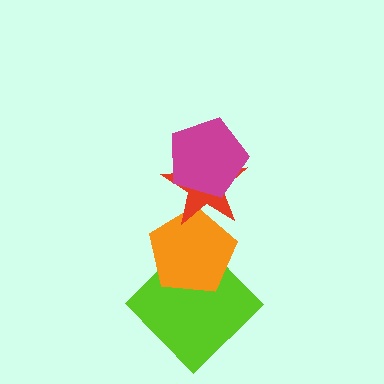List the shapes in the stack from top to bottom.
From top to bottom: the magenta pentagon, the red star, the orange pentagon, the lime diamond.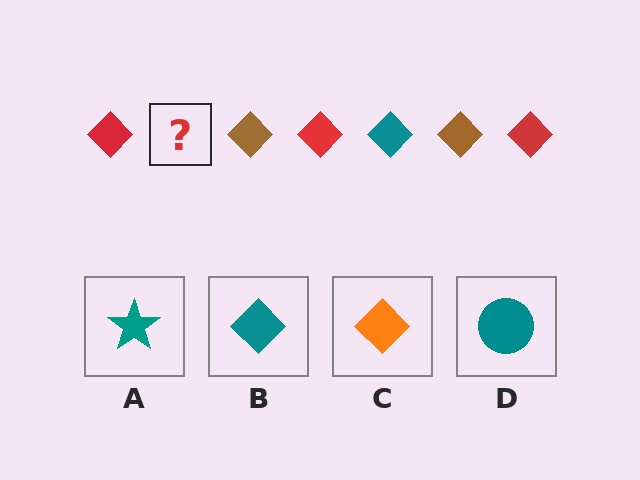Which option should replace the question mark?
Option B.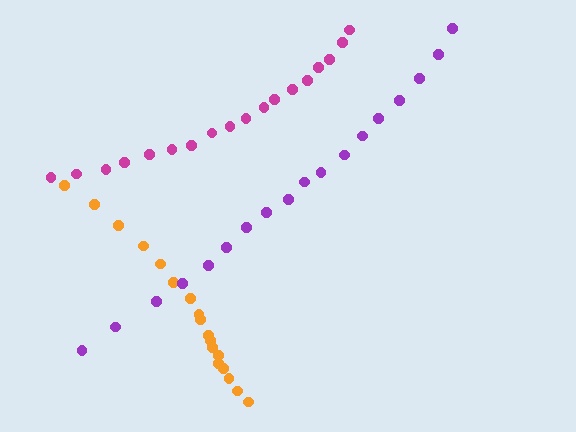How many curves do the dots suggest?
There are 3 distinct paths.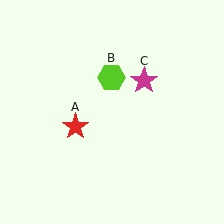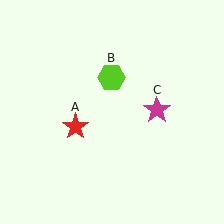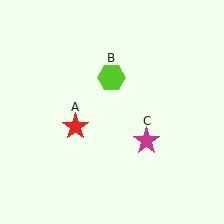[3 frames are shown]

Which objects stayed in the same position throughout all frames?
Red star (object A) and lime hexagon (object B) remained stationary.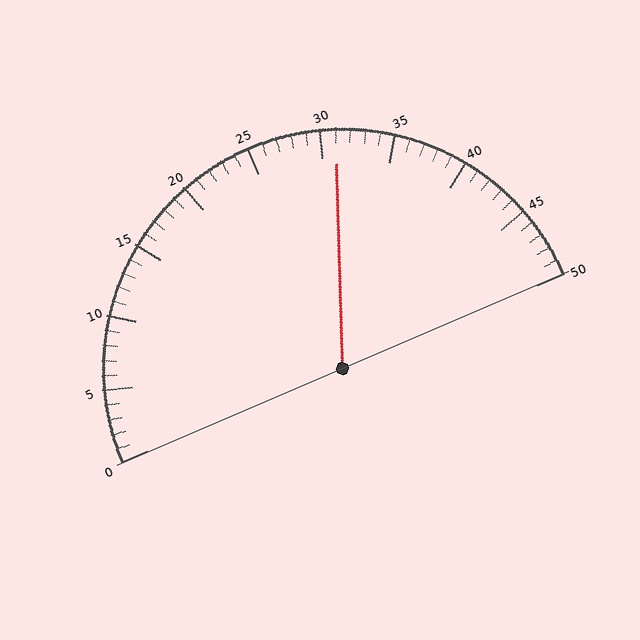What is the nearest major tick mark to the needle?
The nearest major tick mark is 30.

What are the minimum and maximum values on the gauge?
The gauge ranges from 0 to 50.